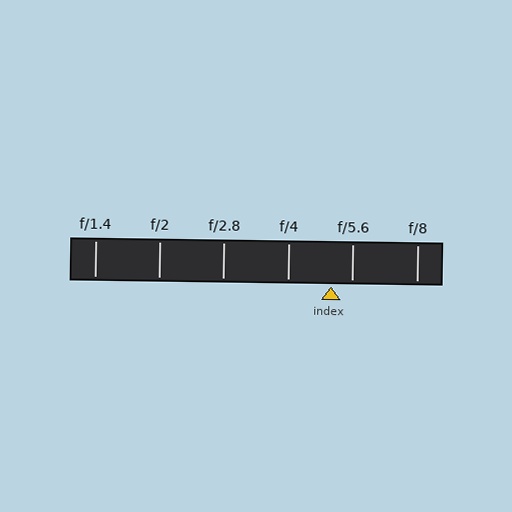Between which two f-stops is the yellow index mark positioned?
The index mark is between f/4 and f/5.6.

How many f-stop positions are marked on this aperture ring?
There are 6 f-stop positions marked.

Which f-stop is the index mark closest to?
The index mark is closest to f/5.6.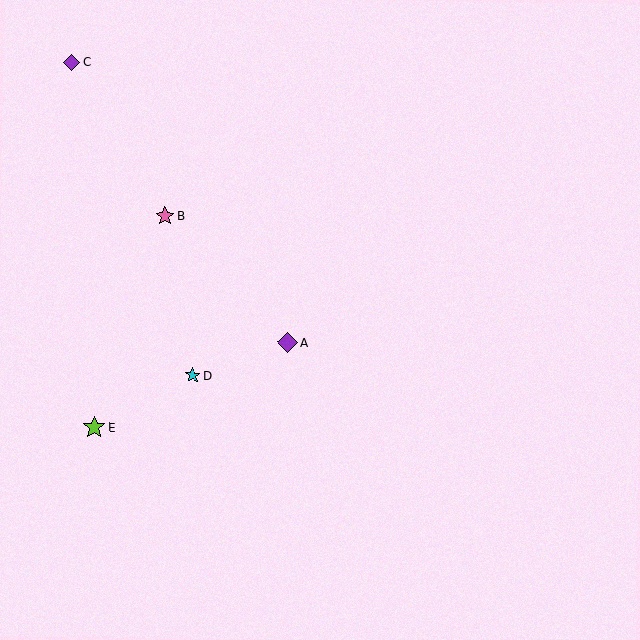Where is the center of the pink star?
The center of the pink star is at (165, 216).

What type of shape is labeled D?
Shape D is a cyan star.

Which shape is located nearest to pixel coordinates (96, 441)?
The lime star (labeled E) at (94, 428) is nearest to that location.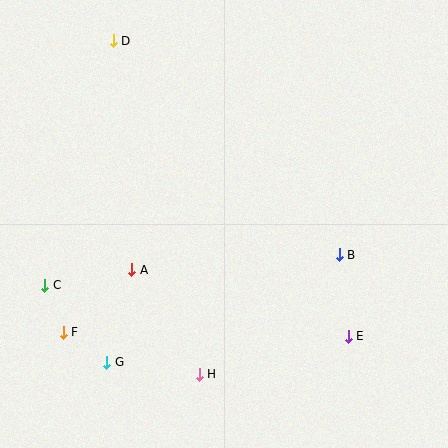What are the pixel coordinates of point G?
Point G is at (107, 362).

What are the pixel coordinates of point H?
Point H is at (199, 374).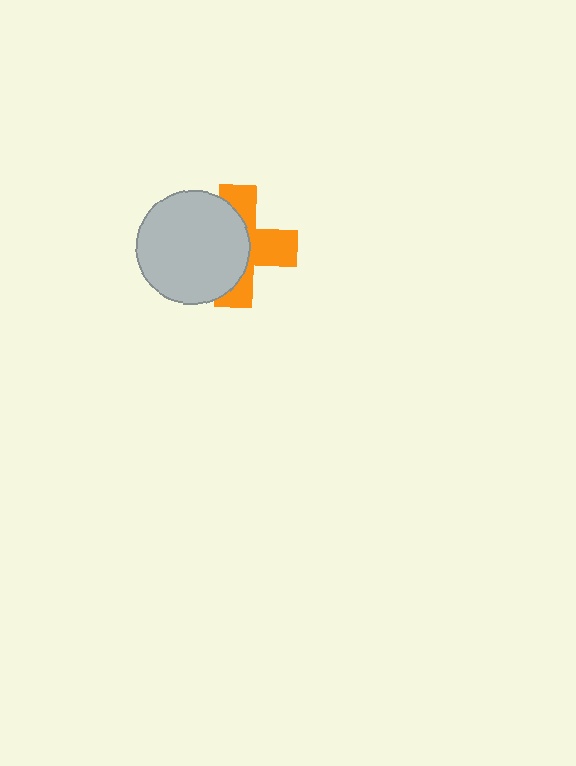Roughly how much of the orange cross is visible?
About half of it is visible (roughly 47%).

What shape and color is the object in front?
The object in front is a light gray circle.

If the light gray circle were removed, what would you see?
You would see the complete orange cross.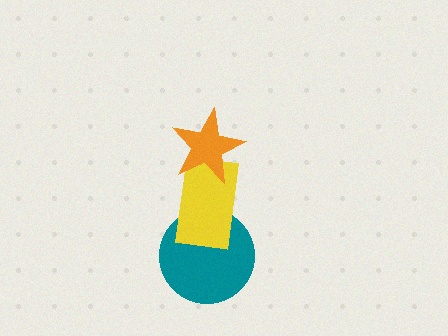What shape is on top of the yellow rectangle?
The orange star is on top of the yellow rectangle.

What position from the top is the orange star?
The orange star is 1st from the top.